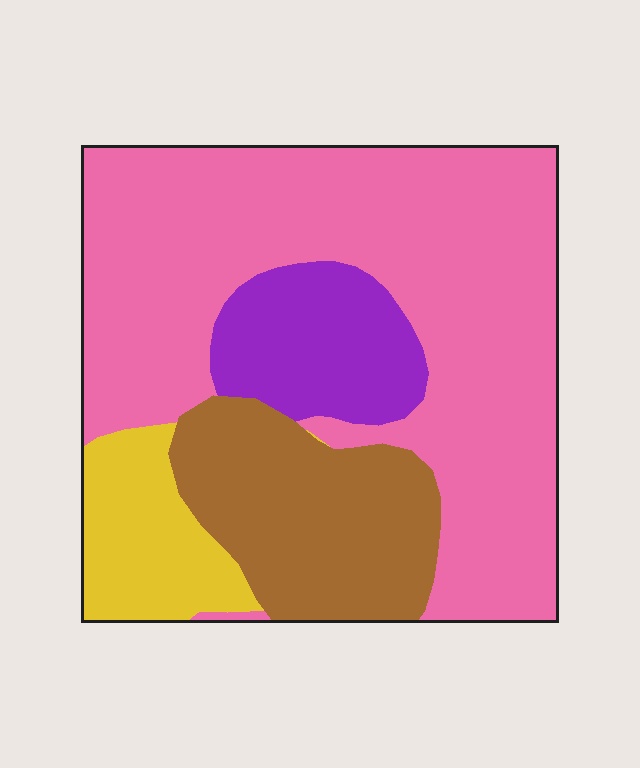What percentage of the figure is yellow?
Yellow takes up about one tenth (1/10) of the figure.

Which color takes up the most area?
Pink, at roughly 60%.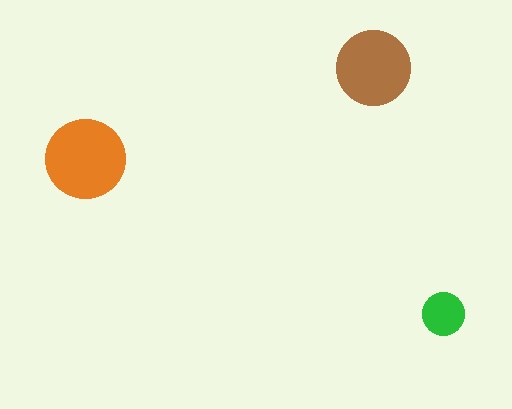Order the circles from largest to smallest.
the orange one, the brown one, the green one.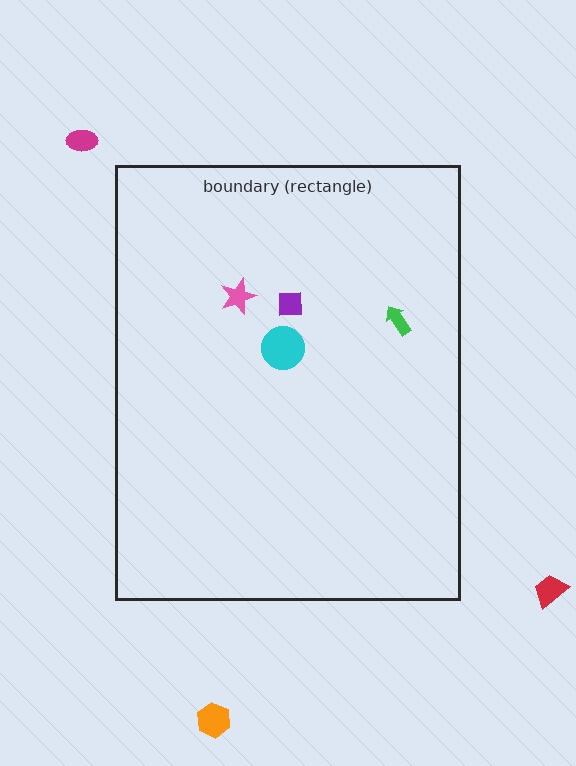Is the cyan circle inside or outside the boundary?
Inside.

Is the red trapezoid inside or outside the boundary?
Outside.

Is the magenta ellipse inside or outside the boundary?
Outside.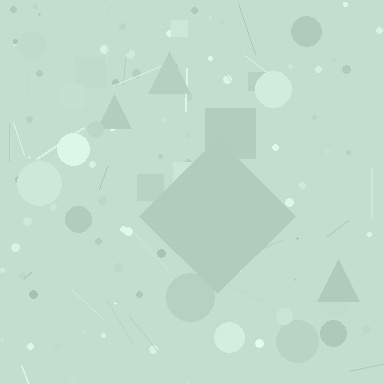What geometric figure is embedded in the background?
A diamond is embedded in the background.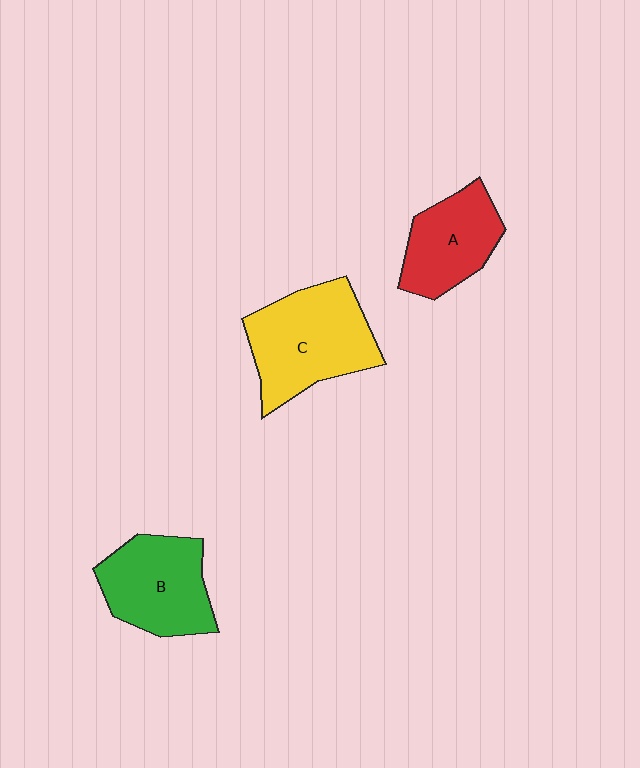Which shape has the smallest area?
Shape A (red).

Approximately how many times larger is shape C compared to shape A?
Approximately 1.4 times.